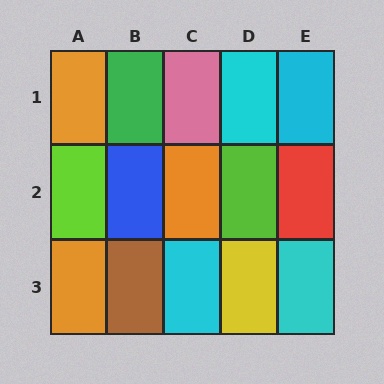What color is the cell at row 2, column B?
Blue.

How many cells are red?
1 cell is red.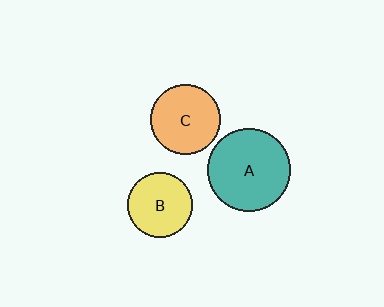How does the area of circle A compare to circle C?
Approximately 1.4 times.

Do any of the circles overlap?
No, none of the circles overlap.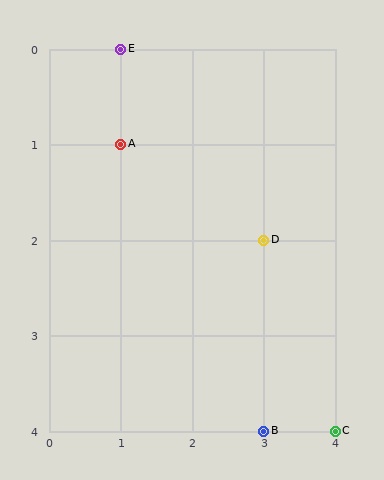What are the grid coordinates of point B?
Point B is at grid coordinates (3, 4).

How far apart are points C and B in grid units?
Points C and B are 1 column apart.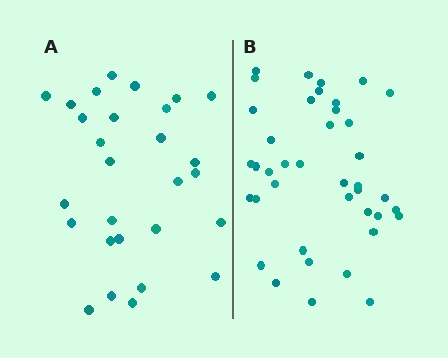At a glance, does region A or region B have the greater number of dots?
Region B (the right region) has more dots.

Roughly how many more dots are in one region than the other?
Region B has roughly 12 or so more dots than region A.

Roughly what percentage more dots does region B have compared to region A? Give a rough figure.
About 45% more.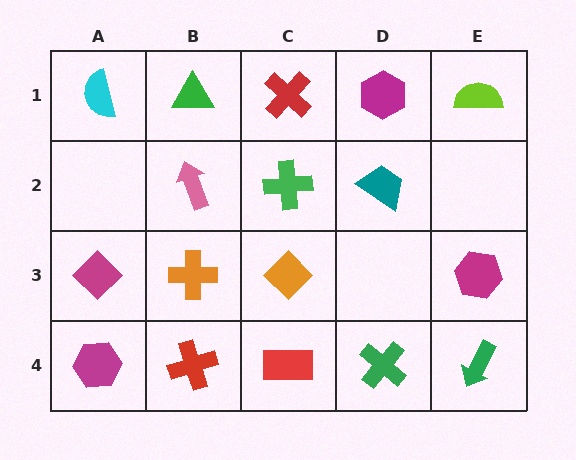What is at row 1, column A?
A cyan semicircle.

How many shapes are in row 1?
5 shapes.